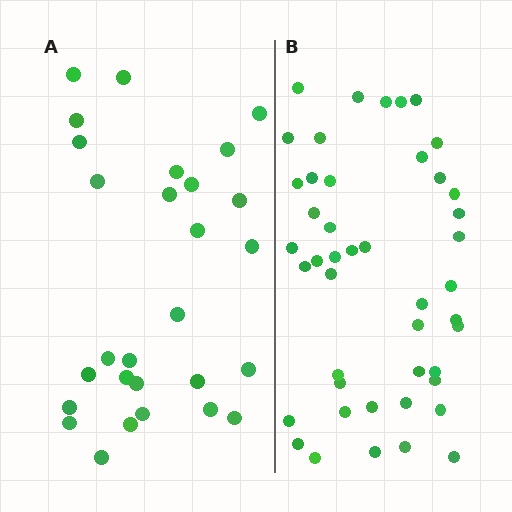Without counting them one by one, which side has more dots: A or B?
Region B (the right region) has more dots.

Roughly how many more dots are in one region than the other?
Region B has approximately 15 more dots than region A.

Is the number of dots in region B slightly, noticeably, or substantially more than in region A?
Region B has substantially more. The ratio is roughly 1.6 to 1.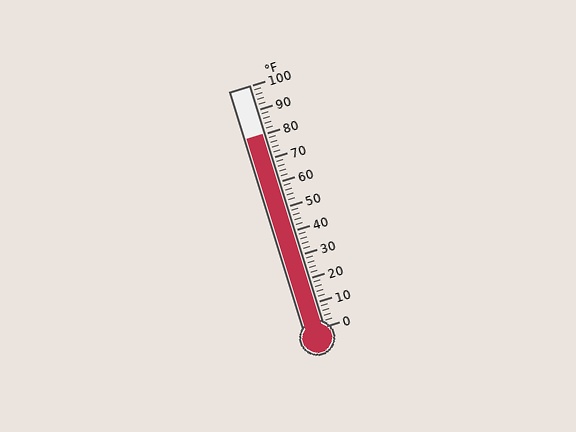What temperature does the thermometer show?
The thermometer shows approximately 80°F.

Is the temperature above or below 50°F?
The temperature is above 50°F.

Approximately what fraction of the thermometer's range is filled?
The thermometer is filled to approximately 80% of its range.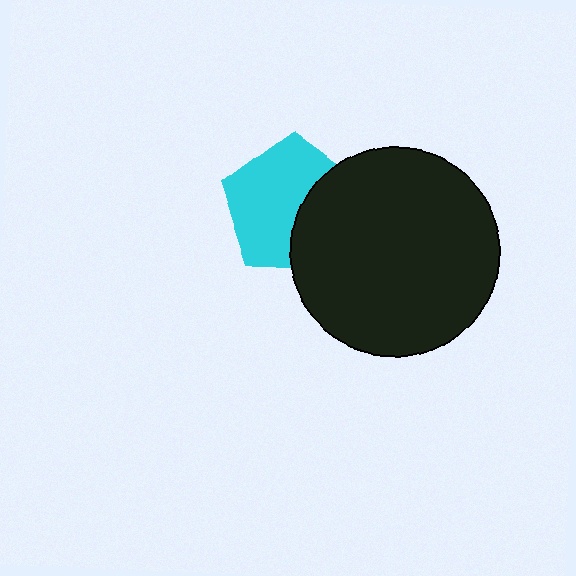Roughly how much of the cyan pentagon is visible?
About half of it is visible (roughly 63%).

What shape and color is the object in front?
The object in front is a black circle.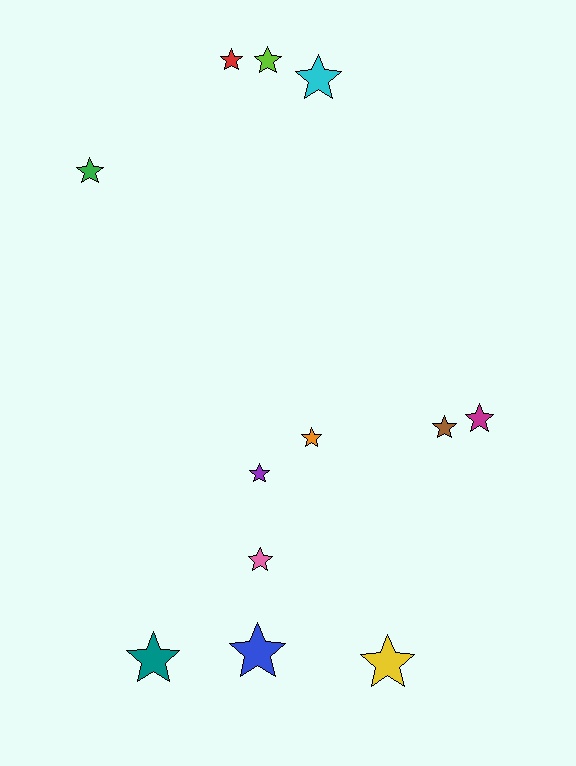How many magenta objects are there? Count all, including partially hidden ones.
There is 1 magenta object.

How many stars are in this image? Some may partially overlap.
There are 12 stars.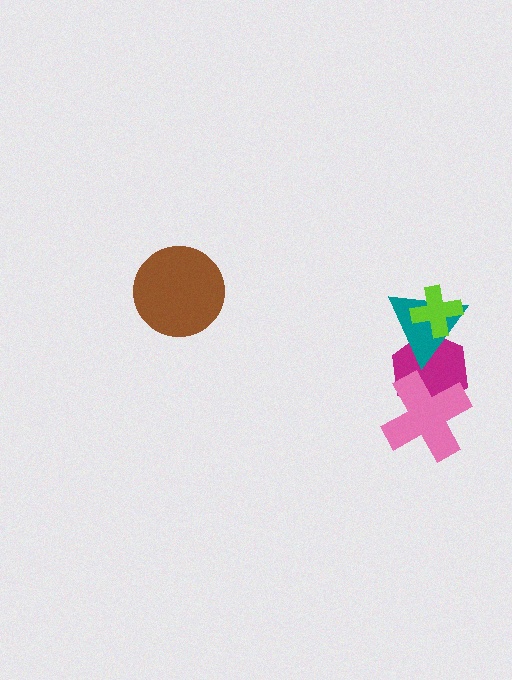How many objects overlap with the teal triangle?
2 objects overlap with the teal triangle.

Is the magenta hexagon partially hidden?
Yes, it is partially covered by another shape.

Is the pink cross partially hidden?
No, no other shape covers it.